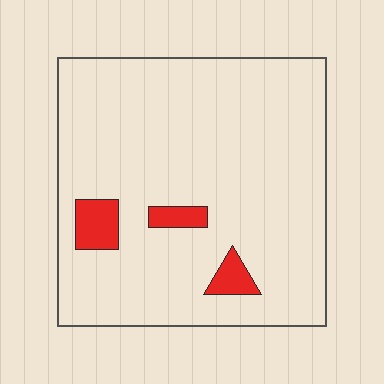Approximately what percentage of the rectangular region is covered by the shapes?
Approximately 5%.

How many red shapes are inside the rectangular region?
3.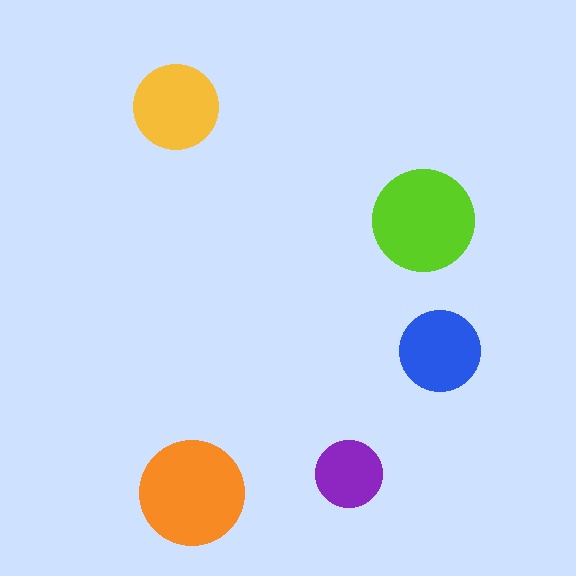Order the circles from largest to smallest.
the orange one, the lime one, the yellow one, the blue one, the purple one.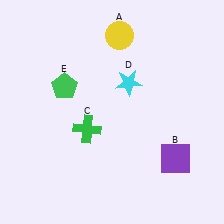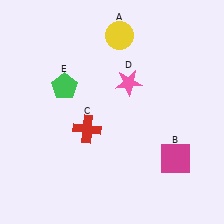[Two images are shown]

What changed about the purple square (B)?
In Image 1, B is purple. In Image 2, it changed to magenta.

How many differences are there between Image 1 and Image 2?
There are 3 differences between the two images.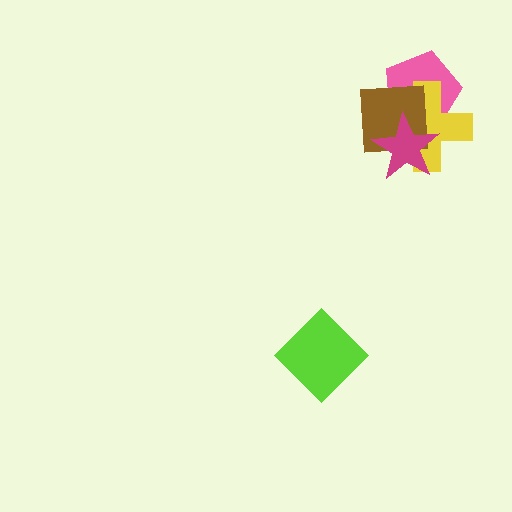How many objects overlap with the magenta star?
3 objects overlap with the magenta star.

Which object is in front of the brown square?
The magenta star is in front of the brown square.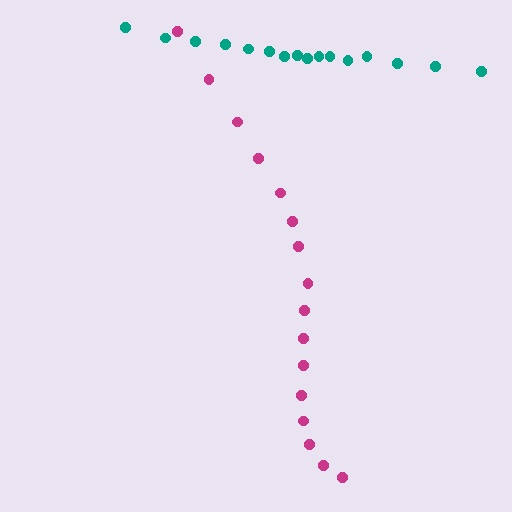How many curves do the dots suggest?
There are 2 distinct paths.